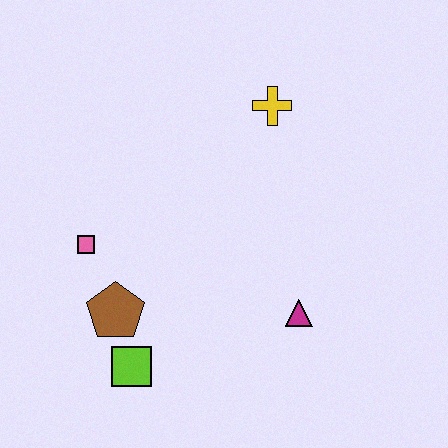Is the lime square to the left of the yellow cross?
Yes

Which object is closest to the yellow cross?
The magenta triangle is closest to the yellow cross.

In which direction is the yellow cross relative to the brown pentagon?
The yellow cross is above the brown pentagon.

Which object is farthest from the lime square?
The yellow cross is farthest from the lime square.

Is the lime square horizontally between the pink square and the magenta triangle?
Yes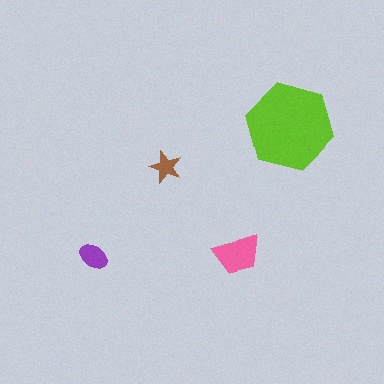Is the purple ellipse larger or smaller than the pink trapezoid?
Smaller.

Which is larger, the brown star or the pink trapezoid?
The pink trapezoid.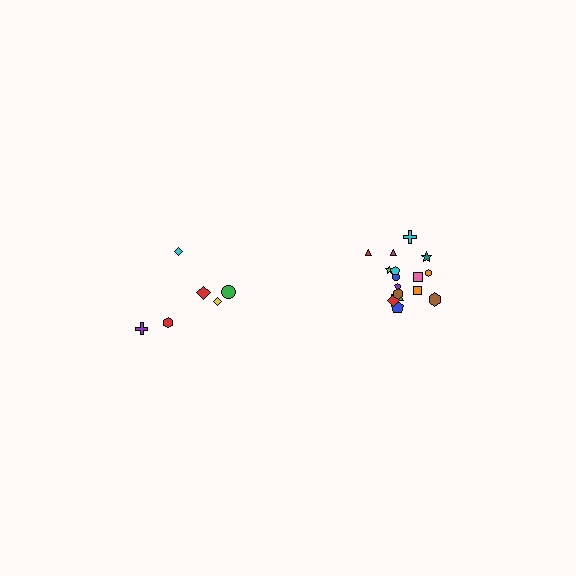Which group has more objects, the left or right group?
The right group.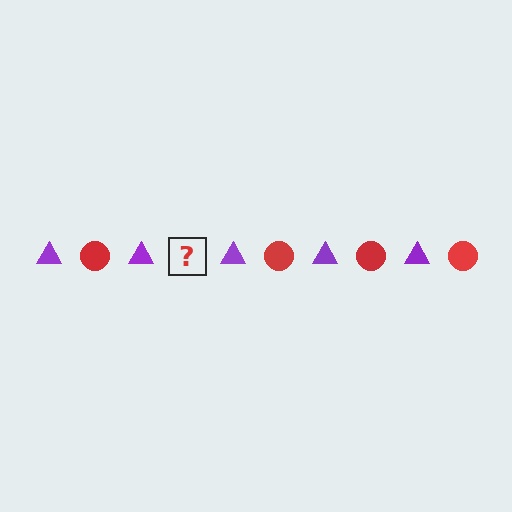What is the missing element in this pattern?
The missing element is a red circle.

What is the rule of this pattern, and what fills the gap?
The rule is that the pattern alternates between purple triangle and red circle. The gap should be filled with a red circle.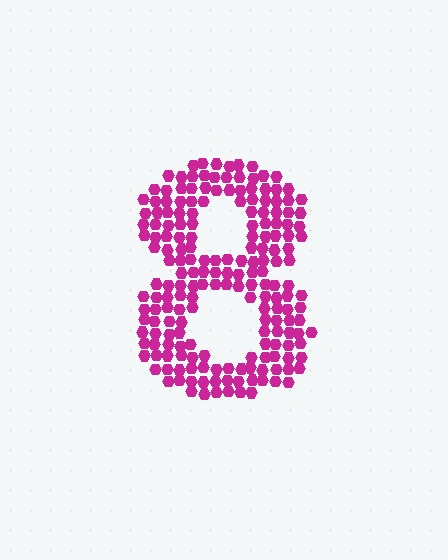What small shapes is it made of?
It is made of small hexagons.